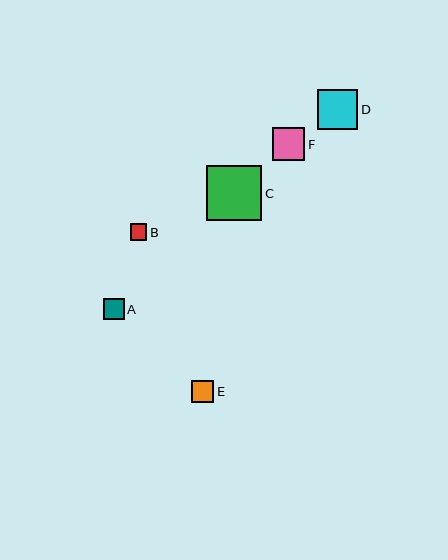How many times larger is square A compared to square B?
Square A is approximately 1.3 times the size of square B.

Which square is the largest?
Square C is the largest with a size of approximately 55 pixels.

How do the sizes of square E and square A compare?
Square E and square A are approximately the same size.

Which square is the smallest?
Square B is the smallest with a size of approximately 17 pixels.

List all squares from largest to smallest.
From largest to smallest: C, D, F, E, A, B.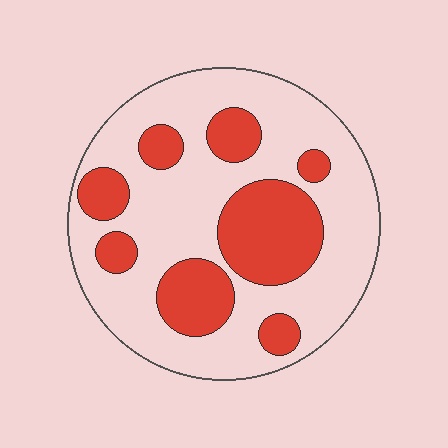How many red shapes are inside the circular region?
8.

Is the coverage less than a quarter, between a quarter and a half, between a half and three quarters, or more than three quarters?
Between a quarter and a half.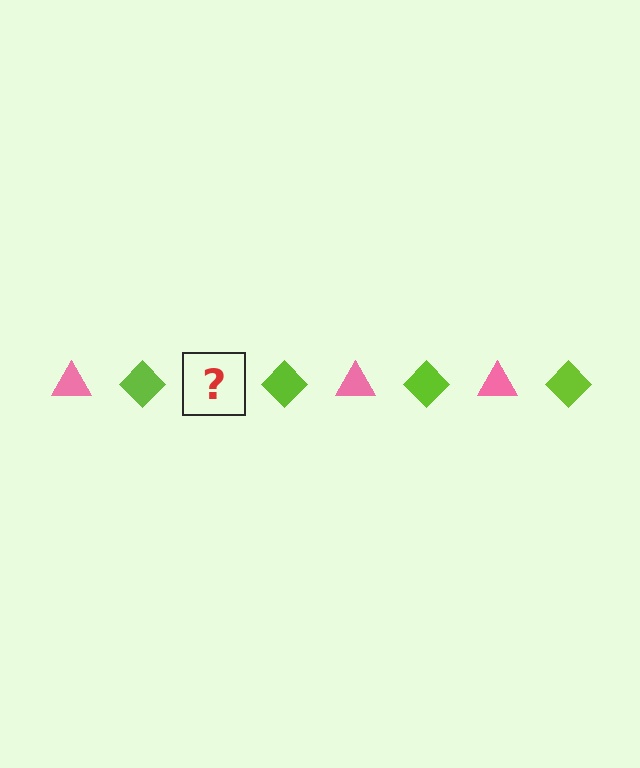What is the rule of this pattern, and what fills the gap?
The rule is that the pattern alternates between pink triangle and lime diamond. The gap should be filled with a pink triangle.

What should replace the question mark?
The question mark should be replaced with a pink triangle.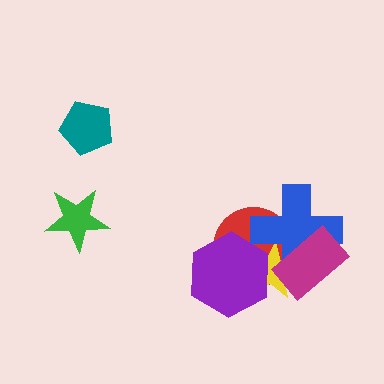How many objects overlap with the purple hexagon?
3 objects overlap with the purple hexagon.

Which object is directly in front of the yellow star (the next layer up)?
The purple hexagon is directly in front of the yellow star.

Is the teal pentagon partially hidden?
No, no other shape covers it.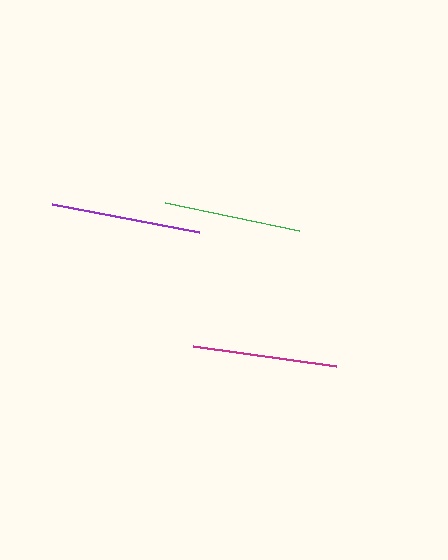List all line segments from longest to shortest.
From longest to shortest: purple, magenta, green.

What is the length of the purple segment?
The purple segment is approximately 150 pixels long.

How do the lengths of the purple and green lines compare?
The purple and green lines are approximately the same length.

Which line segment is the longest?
The purple line is the longest at approximately 150 pixels.